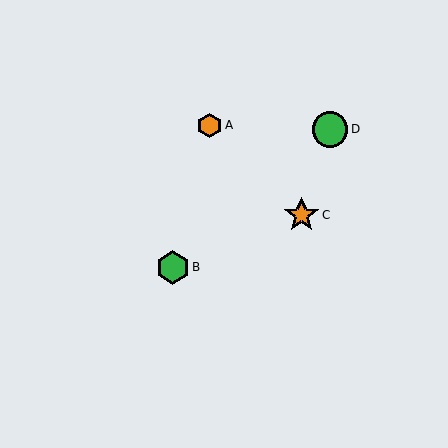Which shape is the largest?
The green circle (labeled D) is the largest.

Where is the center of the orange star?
The center of the orange star is at (302, 215).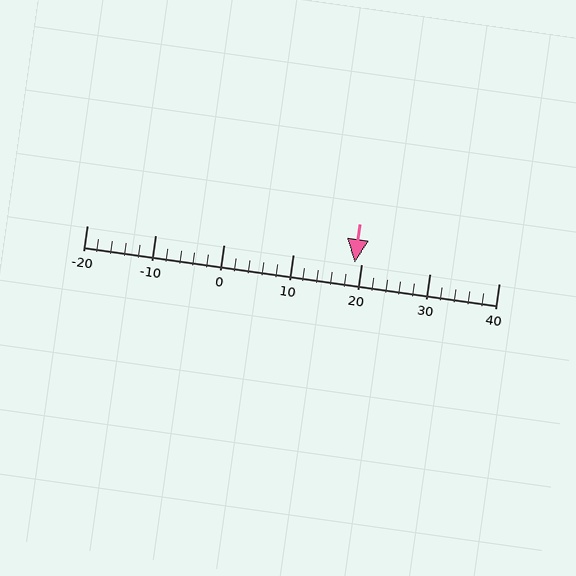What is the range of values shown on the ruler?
The ruler shows values from -20 to 40.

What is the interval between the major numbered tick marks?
The major tick marks are spaced 10 units apart.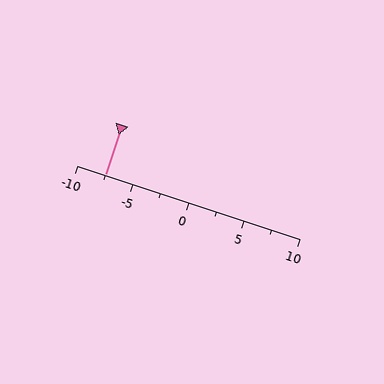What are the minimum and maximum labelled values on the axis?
The axis runs from -10 to 10.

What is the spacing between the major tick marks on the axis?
The major ticks are spaced 5 apart.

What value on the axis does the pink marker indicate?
The marker indicates approximately -7.5.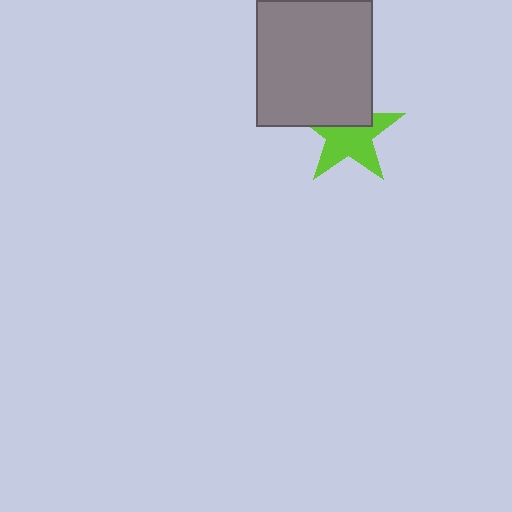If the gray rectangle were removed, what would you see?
You would see the complete lime star.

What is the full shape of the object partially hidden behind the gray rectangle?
The partially hidden object is a lime star.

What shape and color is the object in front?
The object in front is a gray rectangle.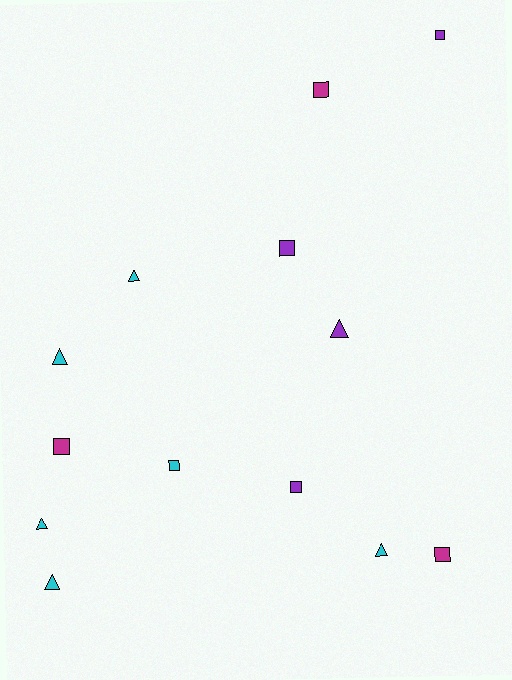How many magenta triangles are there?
There are no magenta triangles.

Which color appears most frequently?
Cyan, with 6 objects.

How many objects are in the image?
There are 13 objects.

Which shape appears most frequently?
Square, with 7 objects.